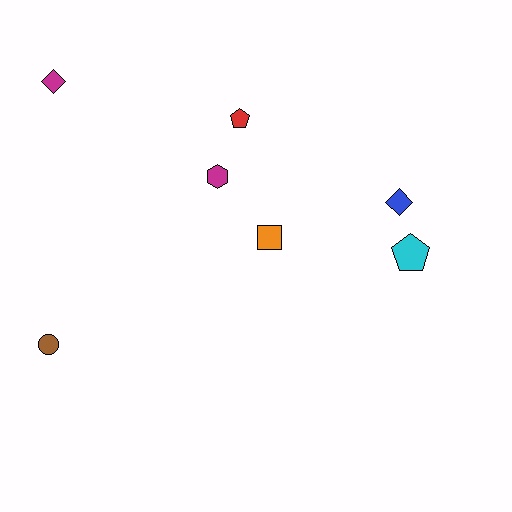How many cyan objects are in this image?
There is 1 cyan object.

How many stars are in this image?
There are no stars.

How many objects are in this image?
There are 7 objects.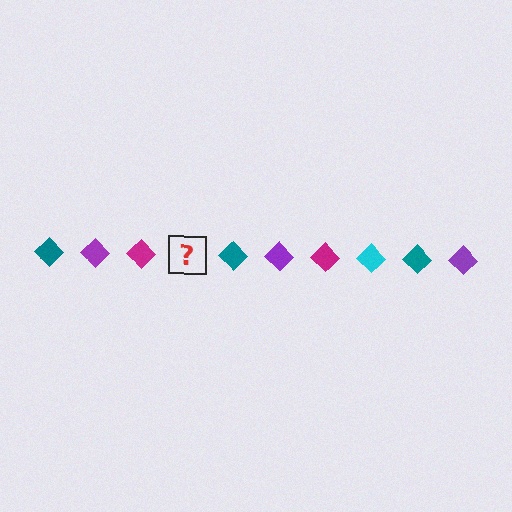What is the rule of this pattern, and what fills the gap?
The rule is that the pattern cycles through teal, purple, magenta, cyan diamonds. The gap should be filled with a cyan diamond.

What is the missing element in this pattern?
The missing element is a cyan diamond.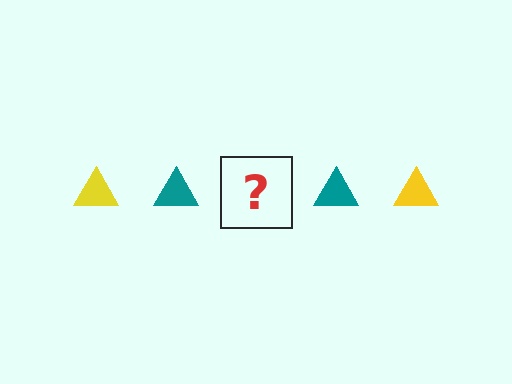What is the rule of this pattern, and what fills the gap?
The rule is that the pattern cycles through yellow, teal triangles. The gap should be filled with a yellow triangle.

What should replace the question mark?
The question mark should be replaced with a yellow triangle.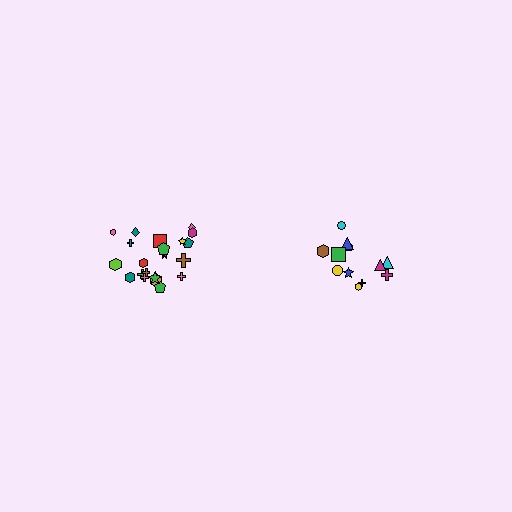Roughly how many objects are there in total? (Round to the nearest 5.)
Roughly 35 objects in total.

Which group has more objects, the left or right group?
The left group.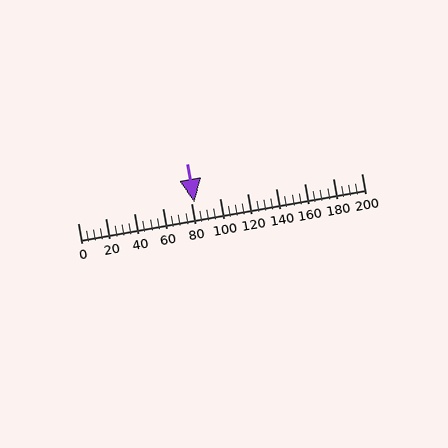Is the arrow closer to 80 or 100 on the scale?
The arrow is closer to 80.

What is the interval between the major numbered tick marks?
The major tick marks are spaced 20 units apart.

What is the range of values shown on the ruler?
The ruler shows values from 0 to 200.